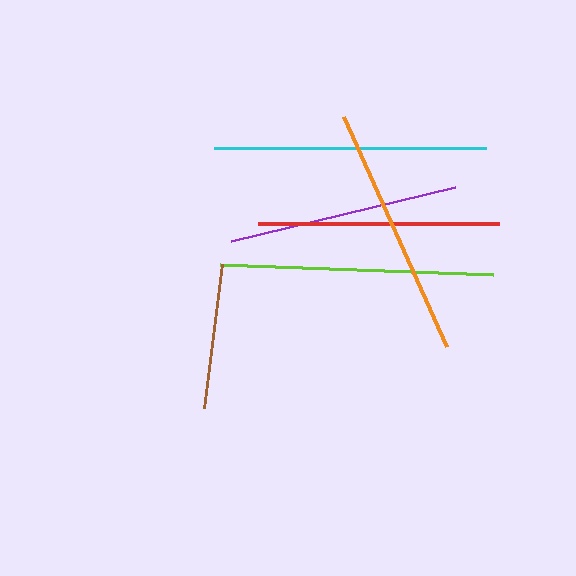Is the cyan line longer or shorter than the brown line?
The cyan line is longer than the brown line.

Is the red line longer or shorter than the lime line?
The lime line is longer than the red line.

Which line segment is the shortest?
The brown line is the shortest at approximately 145 pixels.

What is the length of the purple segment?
The purple segment is approximately 230 pixels long.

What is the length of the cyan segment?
The cyan segment is approximately 272 pixels long.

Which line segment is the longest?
The lime line is the longest at approximately 273 pixels.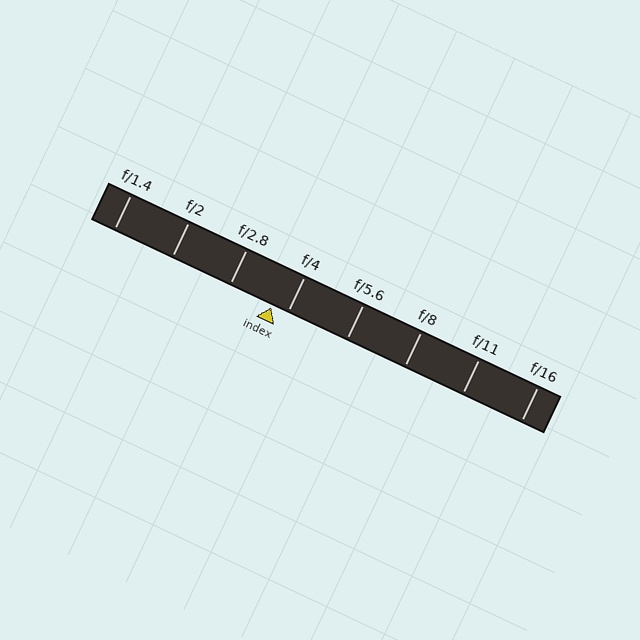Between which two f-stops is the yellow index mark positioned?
The index mark is between f/2.8 and f/4.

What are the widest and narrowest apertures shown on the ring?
The widest aperture shown is f/1.4 and the narrowest is f/16.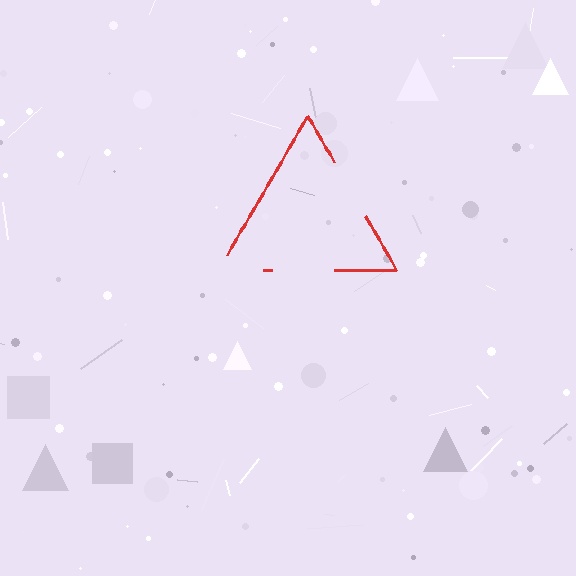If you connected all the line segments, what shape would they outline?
They would outline a triangle.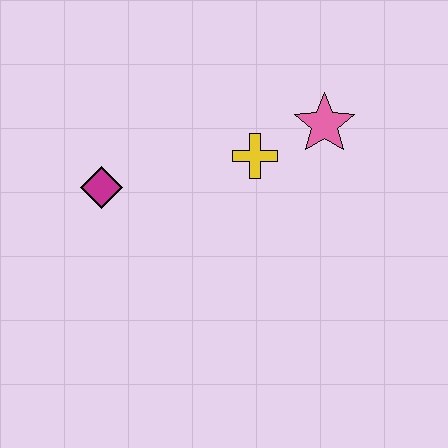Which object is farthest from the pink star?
The magenta diamond is farthest from the pink star.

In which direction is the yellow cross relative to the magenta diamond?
The yellow cross is to the right of the magenta diamond.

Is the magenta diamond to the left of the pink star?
Yes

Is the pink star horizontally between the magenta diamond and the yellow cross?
No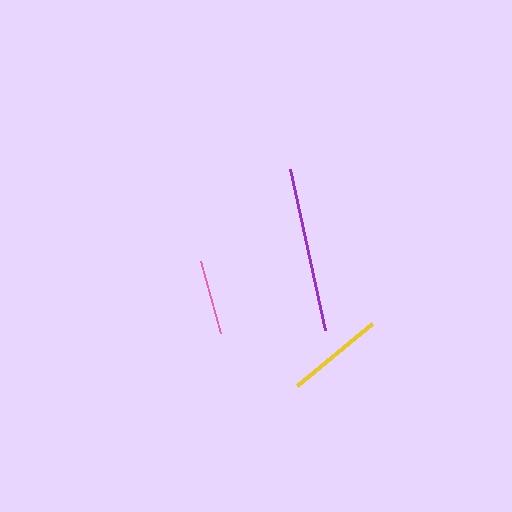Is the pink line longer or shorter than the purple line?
The purple line is longer than the pink line.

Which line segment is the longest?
The purple line is the longest at approximately 165 pixels.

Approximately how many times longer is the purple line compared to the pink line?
The purple line is approximately 2.2 times the length of the pink line.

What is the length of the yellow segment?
The yellow segment is approximately 97 pixels long.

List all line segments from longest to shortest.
From longest to shortest: purple, yellow, pink.